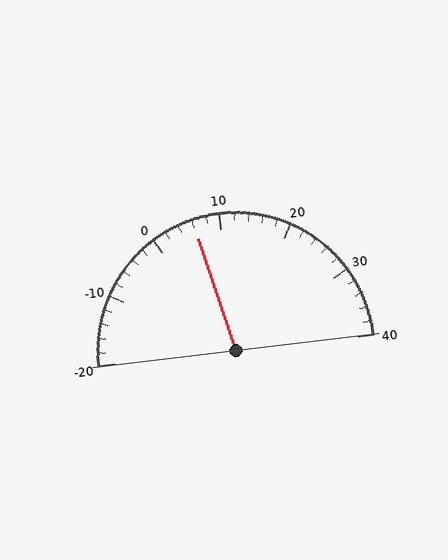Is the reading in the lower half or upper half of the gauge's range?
The reading is in the lower half of the range (-20 to 40).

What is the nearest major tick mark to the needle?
The nearest major tick mark is 10.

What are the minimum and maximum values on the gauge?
The gauge ranges from -20 to 40.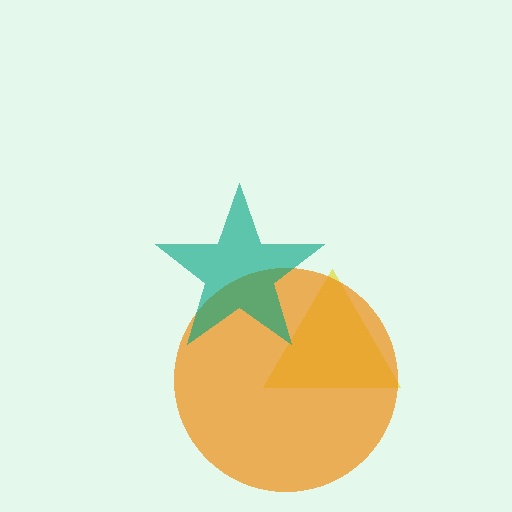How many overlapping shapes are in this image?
There are 3 overlapping shapes in the image.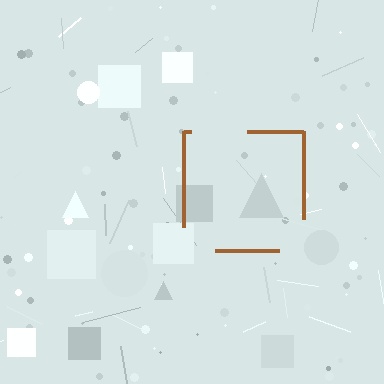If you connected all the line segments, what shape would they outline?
They would outline a square.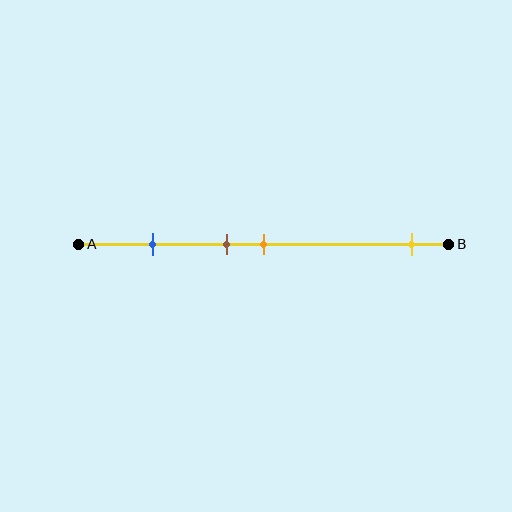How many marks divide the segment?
There are 4 marks dividing the segment.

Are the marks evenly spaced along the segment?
No, the marks are not evenly spaced.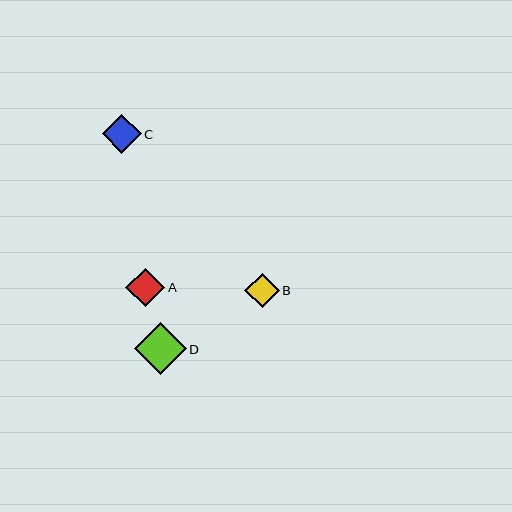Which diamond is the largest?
Diamond D is the largest with a size of approximately 52 pixels.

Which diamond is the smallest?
Diamond B is the smallest with a size of approximately 34 pixels.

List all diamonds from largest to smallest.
From largest to smallest: D, A, C, B.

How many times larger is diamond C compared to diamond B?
Diamond C is approximately 1.1 times the size of diamond B.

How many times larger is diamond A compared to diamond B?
Diamond A is approximately 1.1 times the size of diamond B.